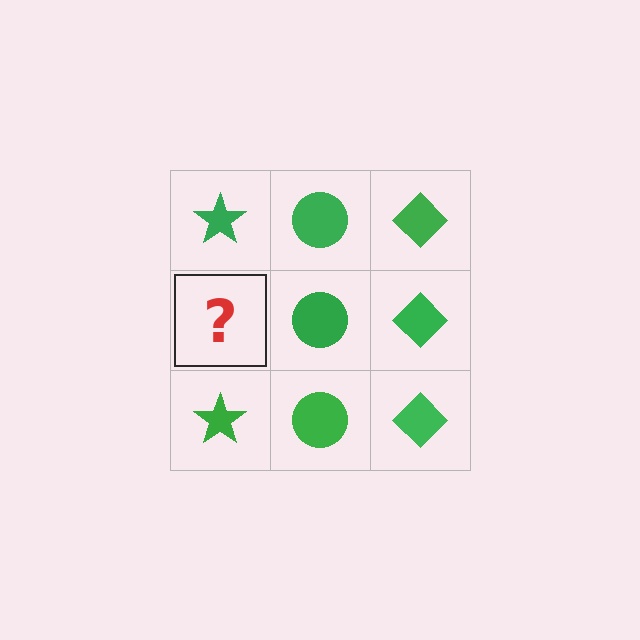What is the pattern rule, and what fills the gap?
The rule is that each column has a consistent shape. The gap should be filled with a green star.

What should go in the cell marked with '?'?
The missing cell should contain a green star.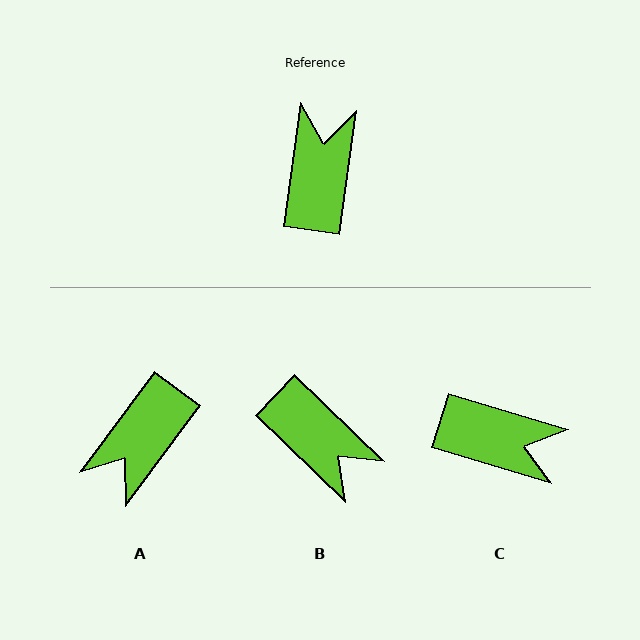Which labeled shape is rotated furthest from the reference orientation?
A, about 151 degrees away.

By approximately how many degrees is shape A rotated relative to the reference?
Approximately 151 degrees counter-clockwise.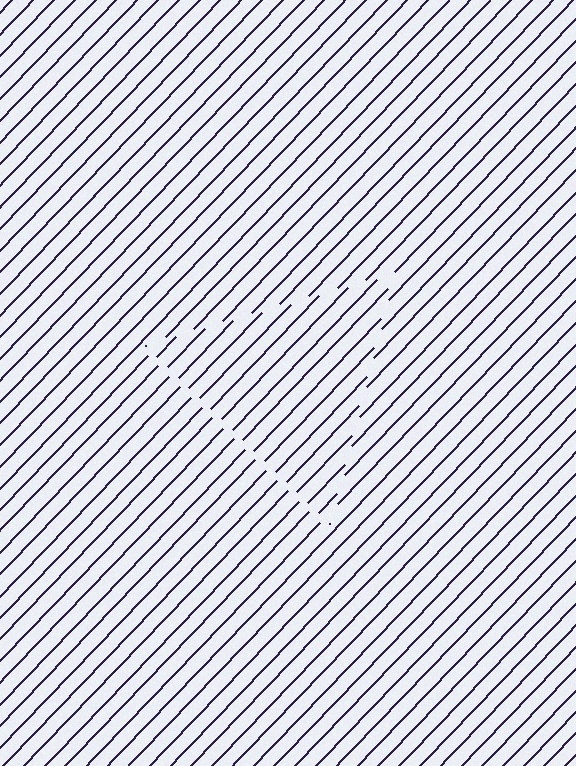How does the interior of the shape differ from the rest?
The interior of the shape contains the same grating, shifted by half a period — the contour is defined by the phase discontinuity where line-ends from the inner and outer gratings abut.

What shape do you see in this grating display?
An illusory triangle. The interior of the shape contains the same grating, shifted by half a period — the contour is defined by the phase discontinuity where line-ends from the inner and outer gratings abut.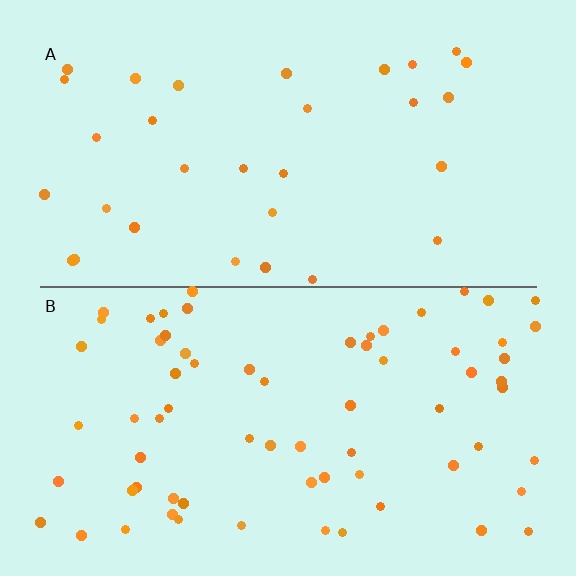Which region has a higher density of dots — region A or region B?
B (the bottom).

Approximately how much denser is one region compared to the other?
Approximately 2.3× — region B over region A.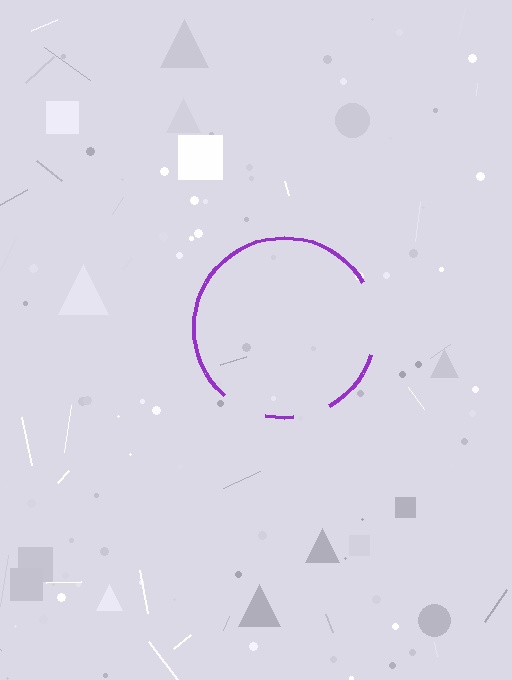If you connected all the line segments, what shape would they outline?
They would outline a circle.